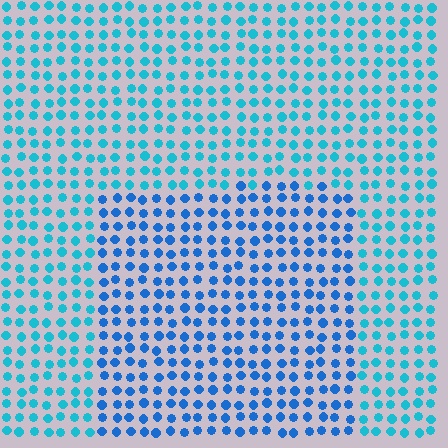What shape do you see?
I see a rectangle.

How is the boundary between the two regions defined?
The boundary is defined purely by a slight shift in hue (about 27 degrees). Spacing, size, and orientation are identical on both sides.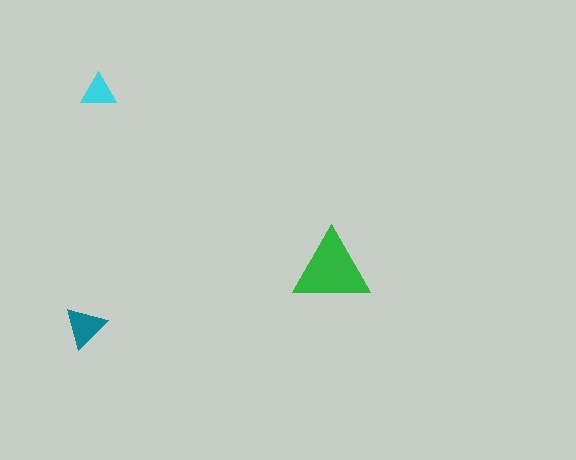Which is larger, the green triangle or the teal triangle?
The green one.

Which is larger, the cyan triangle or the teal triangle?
The teal one.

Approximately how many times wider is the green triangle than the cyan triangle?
About 2 times wider.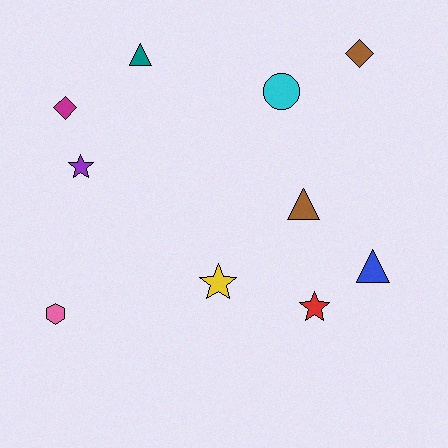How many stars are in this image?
There are 3 stars.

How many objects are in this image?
There are 10 objects.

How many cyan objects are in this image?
There is 1 cyan object.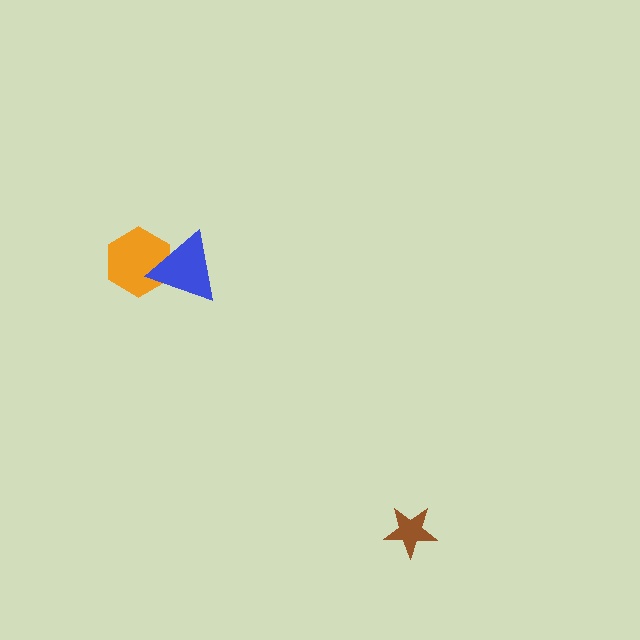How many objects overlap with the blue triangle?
1 object overlaps with the blue triangle.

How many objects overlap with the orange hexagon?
1 object overlaps with the orange hexagon.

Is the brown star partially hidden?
No, no other shape covers it.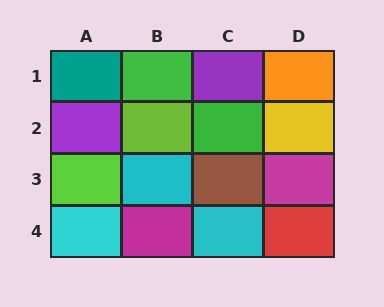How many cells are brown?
1 cell is brown.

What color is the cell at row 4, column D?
Red.